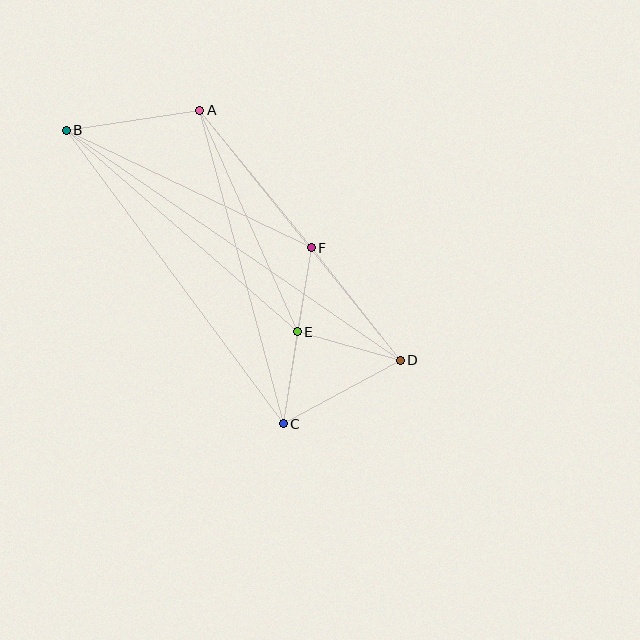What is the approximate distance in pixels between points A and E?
The distance between A and E is approximately 242 pixels.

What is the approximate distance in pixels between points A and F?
The distance between A and F is approximately 177 pixels.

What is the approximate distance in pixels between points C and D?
The distance between C and D is approximately 133 pixels.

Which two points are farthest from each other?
Points B and D are farthest from each other.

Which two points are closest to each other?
Points E and F are closest to each other.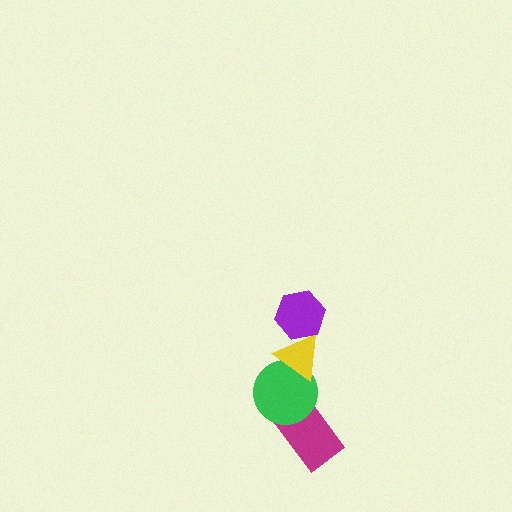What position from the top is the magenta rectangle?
The magenta rectangle is 4th from the top.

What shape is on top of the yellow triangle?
The purple hexagon is on top of the yellow triangle.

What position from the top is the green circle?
The green circle is 3rd from the top.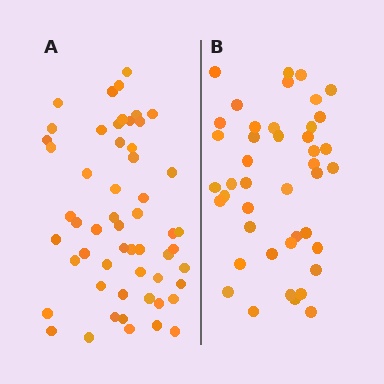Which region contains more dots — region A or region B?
Region A (the left region) has more dots.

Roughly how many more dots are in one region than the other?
Region A has roughly 12 or so more dots than region B.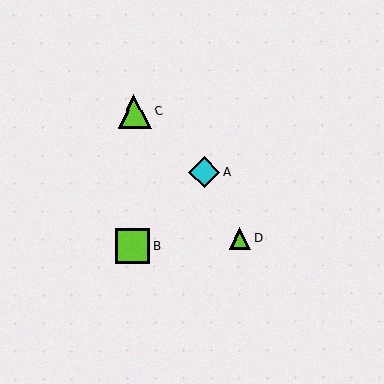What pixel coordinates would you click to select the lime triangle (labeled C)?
Click at (134, 112) to select the lime triangle C.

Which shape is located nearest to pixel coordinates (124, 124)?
The lime triangle (labeled C) at (134, 112) is nearest to that location.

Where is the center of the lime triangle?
The center of the lime triangle is at (240, 238).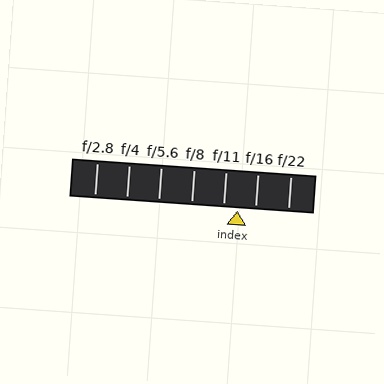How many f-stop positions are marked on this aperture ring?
There are 7 f-stop positions marked.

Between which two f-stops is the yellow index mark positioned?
The index mark is between f/11 and f/16.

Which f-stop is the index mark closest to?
The index mark is closest to f/11.